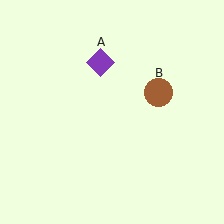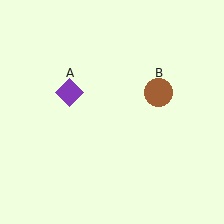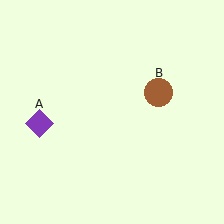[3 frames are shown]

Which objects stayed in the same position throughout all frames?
Brown circle (object B) remained stationary.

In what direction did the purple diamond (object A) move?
The purple diamond (object A) moved down and to the left.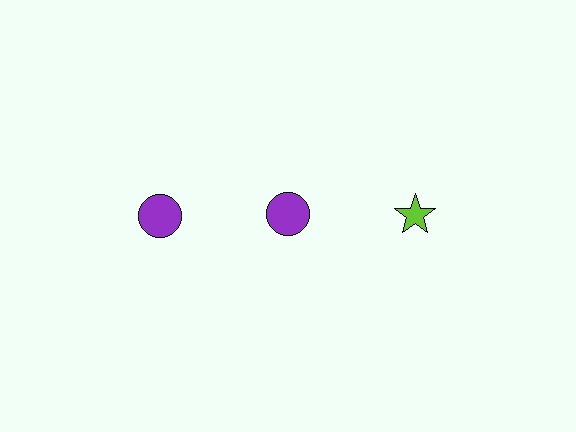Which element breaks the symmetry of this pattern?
The lime star in the top row, center column breaks the symmetry. All other shapes are purple circles.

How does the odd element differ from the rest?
It differs in both color (lime instead of purple) and shape (star instead of circle).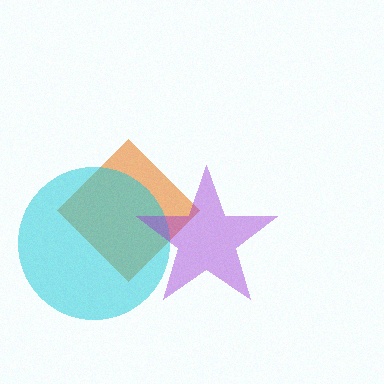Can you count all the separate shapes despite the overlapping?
Yes, there are 3 separate shapes.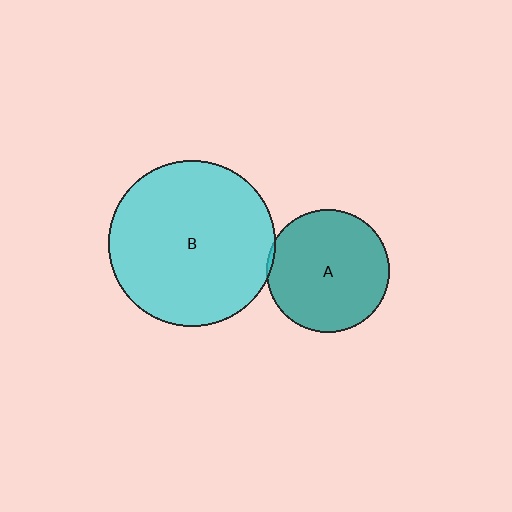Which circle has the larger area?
Circle B (cyan).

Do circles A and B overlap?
Yes.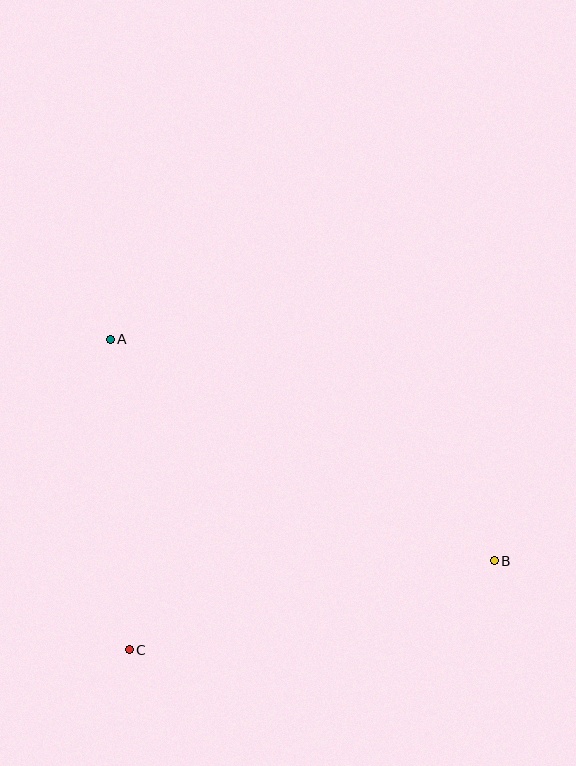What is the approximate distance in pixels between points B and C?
The distance between B and C is approximately 376 pixels.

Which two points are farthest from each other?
Points A and B are farthest from each other.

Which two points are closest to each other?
Points A and C are closest to each other.